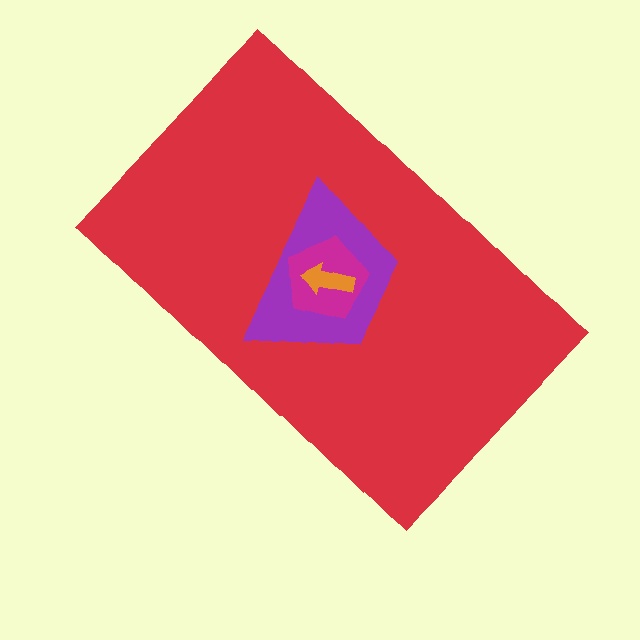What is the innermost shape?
The orange arrow.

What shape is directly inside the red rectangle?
The purple trapezoid.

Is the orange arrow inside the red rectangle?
Yes.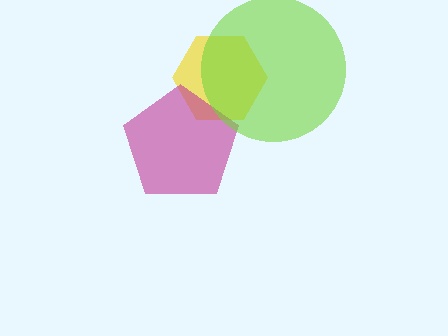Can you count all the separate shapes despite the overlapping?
Yes, there are 3 separate shapes.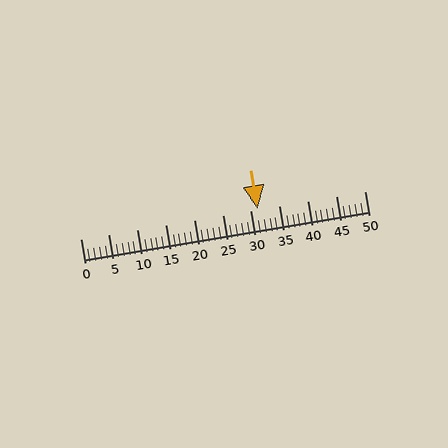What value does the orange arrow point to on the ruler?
The orange arrow points to approximately 31.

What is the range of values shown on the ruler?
The ruler shows values from 0 to 50.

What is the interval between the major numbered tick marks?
The major tick marks are spaced 5 units apart.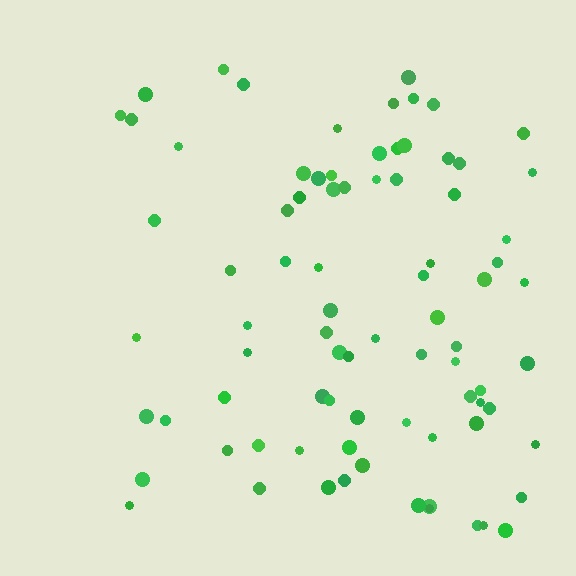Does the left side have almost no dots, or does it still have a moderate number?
Still a moderate number, just noticeably fewer than the right.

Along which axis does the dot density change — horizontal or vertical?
Horizontal.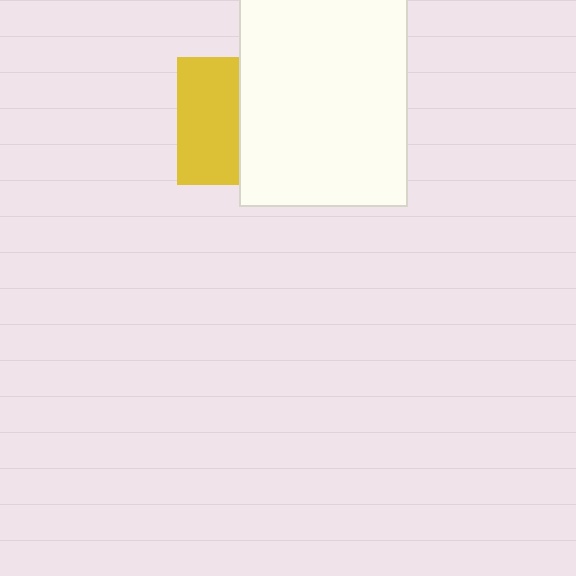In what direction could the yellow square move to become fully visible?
The yellow square could move left. That would shift it out from behind the white rectangle entirely.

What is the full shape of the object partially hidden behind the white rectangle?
The partially hidden object is a yellow square.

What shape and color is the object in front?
The object in front is a white rectangle.